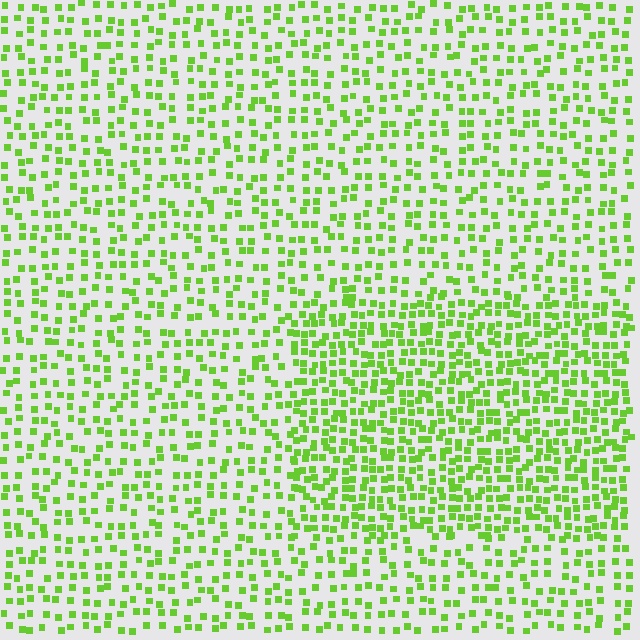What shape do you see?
I see a rectangle.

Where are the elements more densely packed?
The elements are more densely packed inside the rectangle boundary.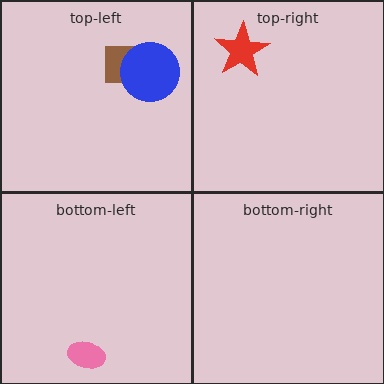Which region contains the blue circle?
The top-left region.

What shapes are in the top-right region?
The red star.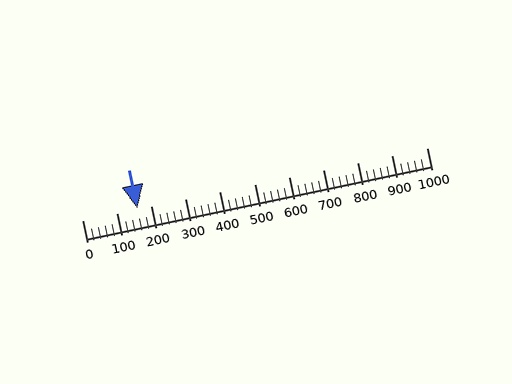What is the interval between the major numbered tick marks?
The major tick marks are spaced 100 units apart.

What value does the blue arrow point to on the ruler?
The blue arrow points to approximately 160.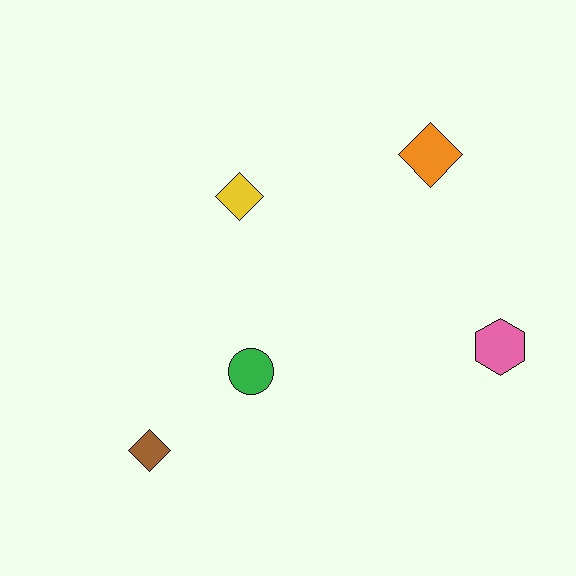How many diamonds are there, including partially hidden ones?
There are 3 diamonds.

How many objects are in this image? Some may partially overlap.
There are 5 objects.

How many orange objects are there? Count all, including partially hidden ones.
There is 1 orange object.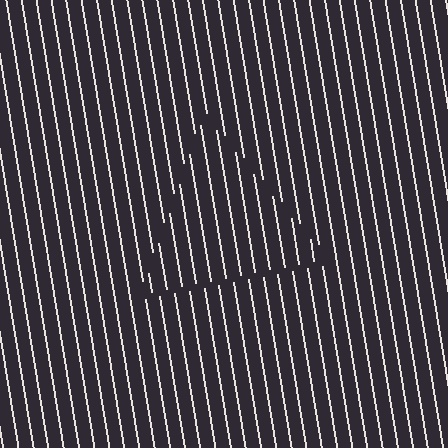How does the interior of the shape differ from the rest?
The interior of the shape contains the same grating, shifted by half a period — the contour is defined by the phase discontinuity where line-ends from the inner and outer gratings abut.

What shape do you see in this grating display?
An illusory triangle. The interior of the shape contains the same grating, shifted by half a period — the contour is defined by the phase discontinuity where line-ends from the inner and outer gratings abut.